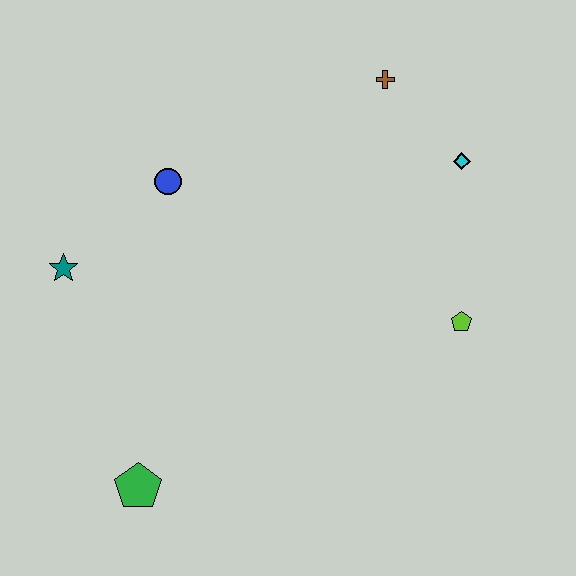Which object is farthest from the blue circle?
The lime pentagon is farthest from the blue circle.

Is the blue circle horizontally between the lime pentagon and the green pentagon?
Yes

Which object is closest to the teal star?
The blue circle is closest to the teal star.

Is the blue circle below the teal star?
No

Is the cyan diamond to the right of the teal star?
Yes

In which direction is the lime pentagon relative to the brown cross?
The lime pentagon is below the brown cross.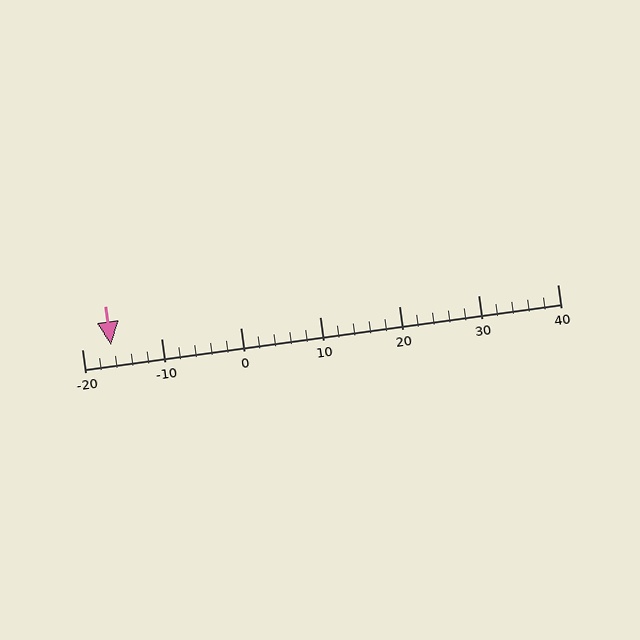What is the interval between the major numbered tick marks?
The major tick marks are spaced 10 units apart.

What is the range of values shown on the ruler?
The ruler shows values from -20 to 40.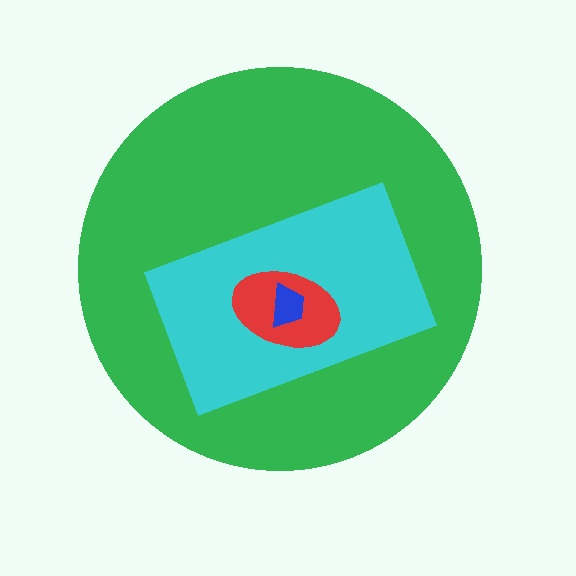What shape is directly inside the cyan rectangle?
The red ellipse.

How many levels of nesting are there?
4.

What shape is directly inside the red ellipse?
The blue trapezoid.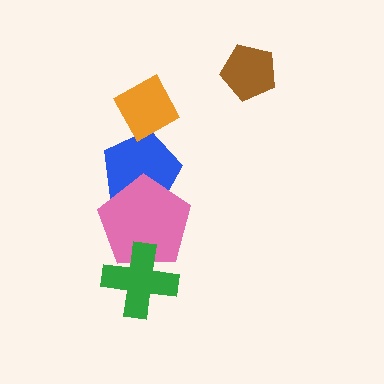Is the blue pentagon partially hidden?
Yes, it is partially covered by another shape.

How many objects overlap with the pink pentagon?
2 objects overlap with the pink pentagon.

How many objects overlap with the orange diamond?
1 object overlaps with the orange diamond.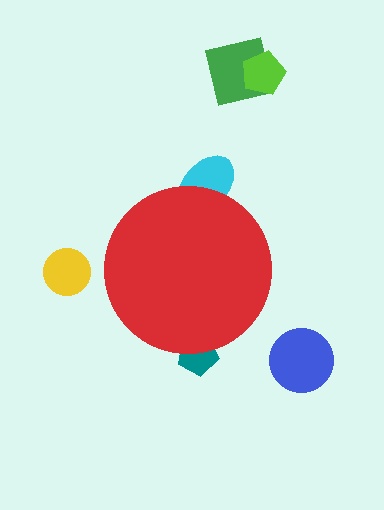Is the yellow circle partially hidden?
No, the yellow circle is fully visible.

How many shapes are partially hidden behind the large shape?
2 shapes are partially hidden.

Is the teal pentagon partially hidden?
Yes, the teal pentagon is partially hidden behind the red circle.